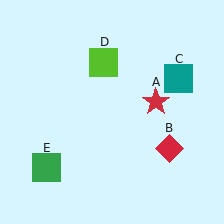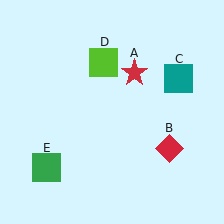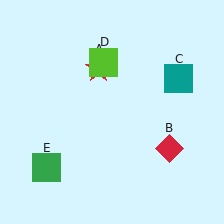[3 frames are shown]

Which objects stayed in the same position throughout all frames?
Red diamond (object B) and teal square (object C) and lime square (object D) and green square (object E) remained stationary.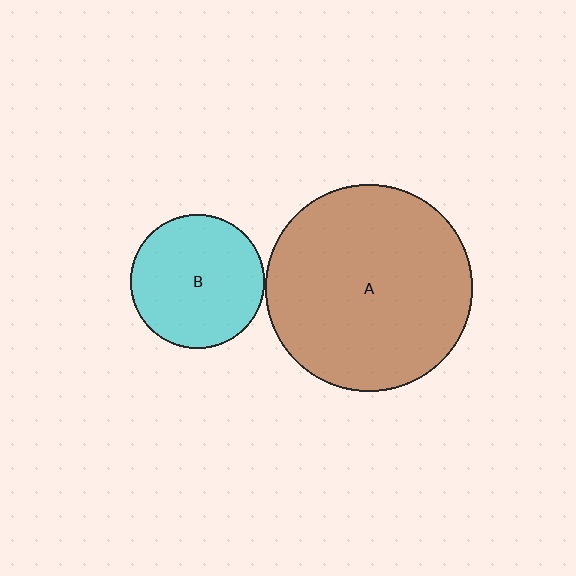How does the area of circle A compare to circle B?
Approximately 2.4 times.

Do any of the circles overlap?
No, none of the circles overlap.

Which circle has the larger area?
Circle A (brown).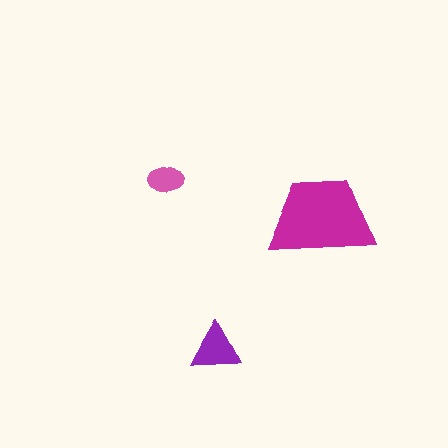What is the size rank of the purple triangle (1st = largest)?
2nd.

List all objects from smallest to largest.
The pink ellipse, the purple triangle, the magenta trapezoid.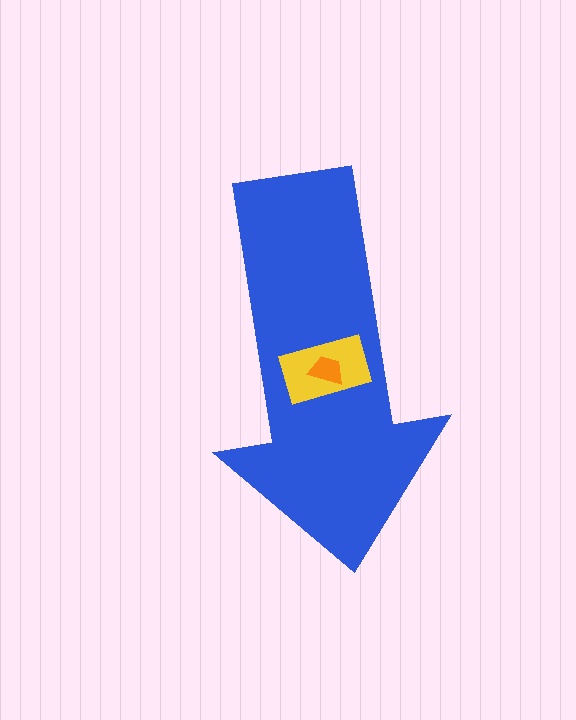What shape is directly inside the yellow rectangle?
The orange trapezoid.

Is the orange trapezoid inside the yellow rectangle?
Yes.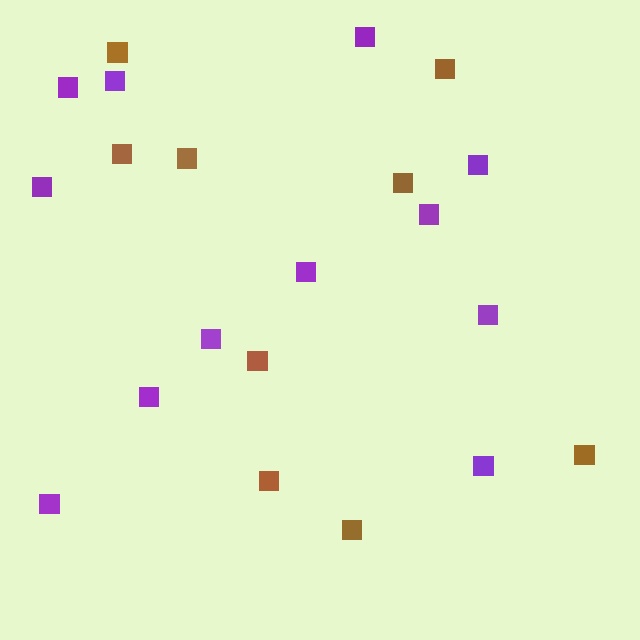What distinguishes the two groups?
There are 2 groups: one group of purple squares (12) and one group of brown squares (9).